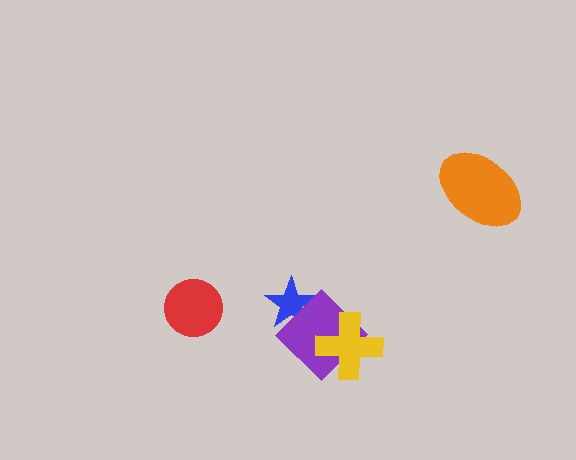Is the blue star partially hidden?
Yes, it is partially covered by another shape.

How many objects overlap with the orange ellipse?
0 objects overlap with the orange ellipse.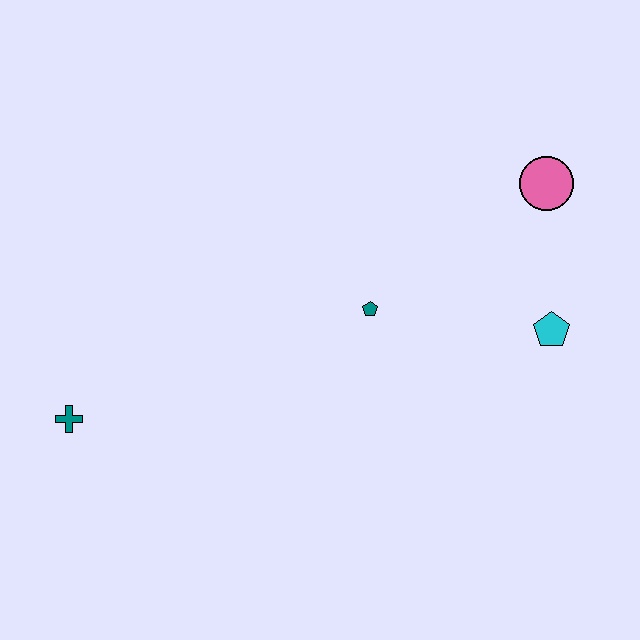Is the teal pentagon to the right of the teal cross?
Yes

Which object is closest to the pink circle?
The cyan pentagon is closest to the pink circle.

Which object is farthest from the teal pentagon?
The teal cross is farthest from the teal pentagon.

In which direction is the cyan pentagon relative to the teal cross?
The cyan pentagon is to the right of the teal cross.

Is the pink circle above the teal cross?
Yes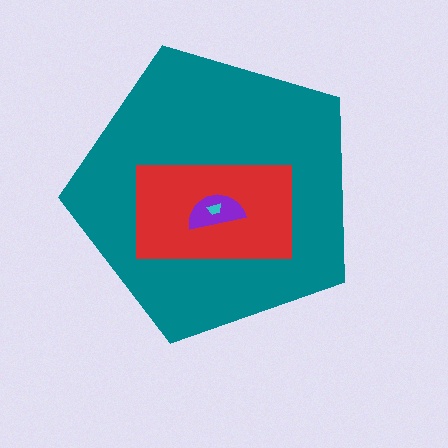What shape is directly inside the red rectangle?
The purple semicircle.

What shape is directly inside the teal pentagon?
The red rectangle.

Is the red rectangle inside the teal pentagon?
Yes.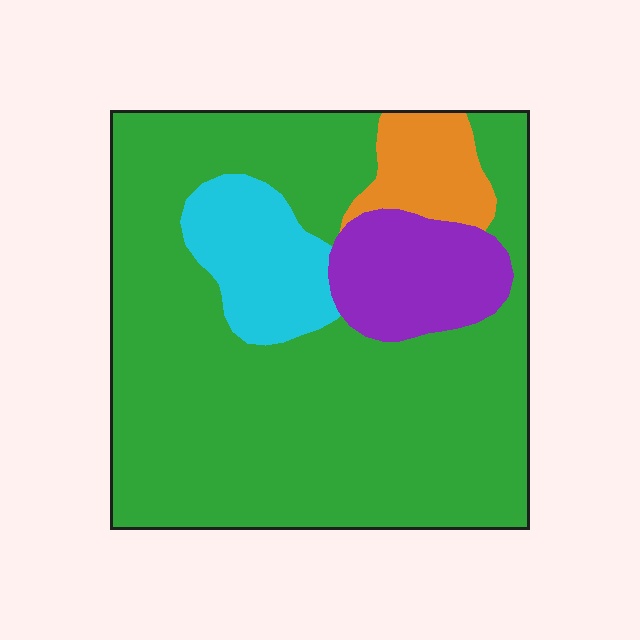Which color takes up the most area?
Green, at roughly 70%.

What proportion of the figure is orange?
Orange takes up about one tenth (1/10) of the figure.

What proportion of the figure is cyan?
Cyan takes up about one tenth (1/10) of the figure.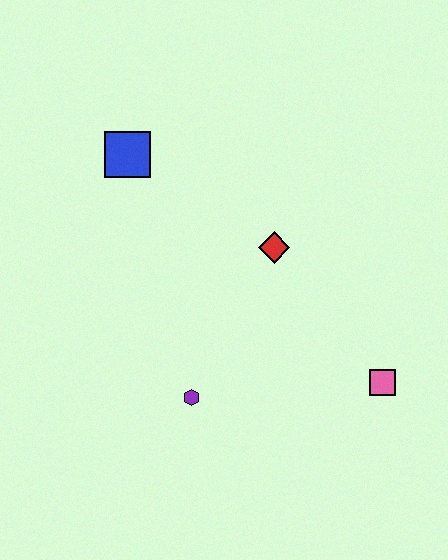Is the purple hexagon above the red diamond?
No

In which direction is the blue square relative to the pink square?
The blue square is to the left of the pink square.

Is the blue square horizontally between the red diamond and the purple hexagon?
No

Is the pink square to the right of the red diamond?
Yes